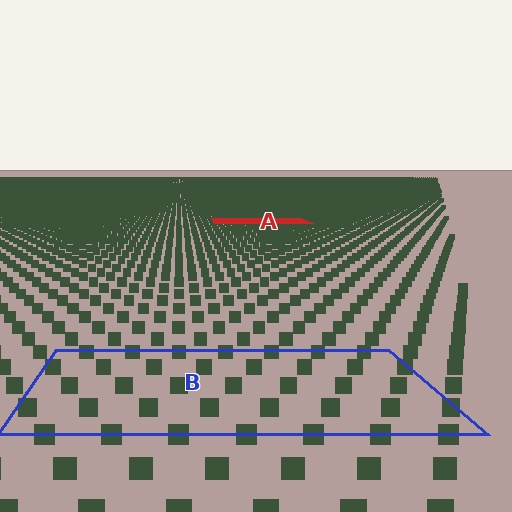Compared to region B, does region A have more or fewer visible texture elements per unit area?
Region A has more texture elements per unit area — they are packed more densely because it is farther away.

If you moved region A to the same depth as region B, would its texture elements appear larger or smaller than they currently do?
They would appear larger. At a closer depth, the same texture elements are projected at a bigger on-screen size.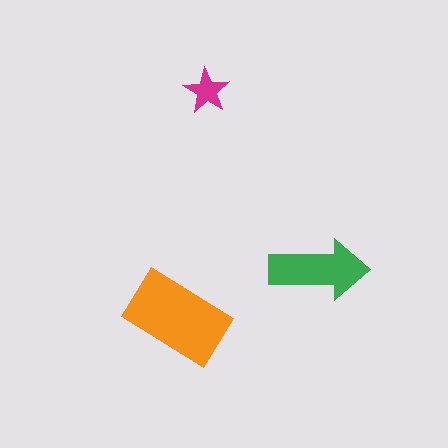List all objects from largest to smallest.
The orange rectangle, the green arrow, the magenta star.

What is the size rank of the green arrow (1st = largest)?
2nd.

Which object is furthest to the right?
The green arrow is rightmost.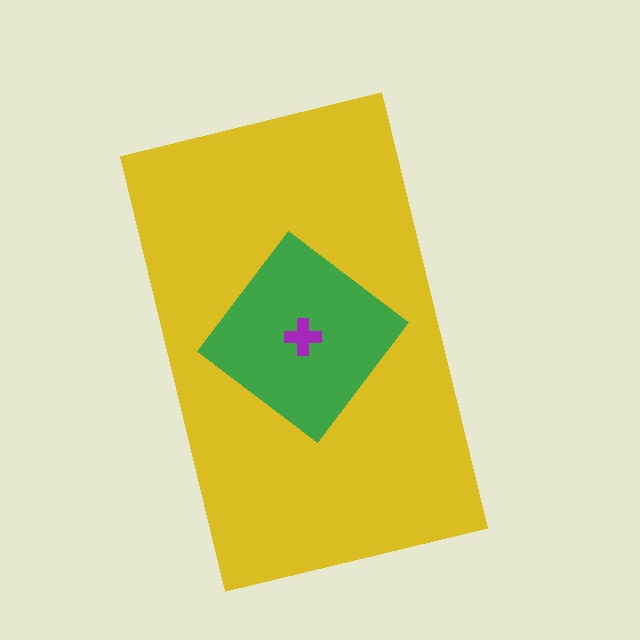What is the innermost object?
The purple cross.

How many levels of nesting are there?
3.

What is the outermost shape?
The yellow rectangle.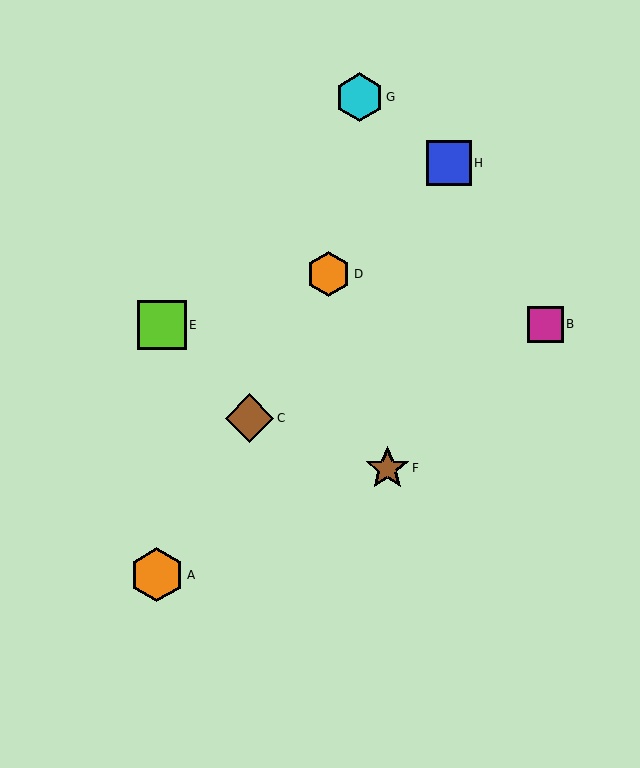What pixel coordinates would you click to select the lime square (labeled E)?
Click at (162, 325) to select the lime square E.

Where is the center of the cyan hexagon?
The center of the cyan hexagon is at (359, 97).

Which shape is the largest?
The orange hexagon (labeled A) is the largest.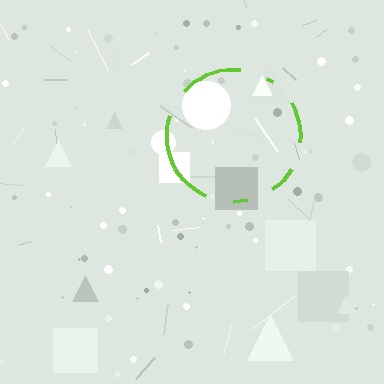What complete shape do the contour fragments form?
The contour fragments form a circle.